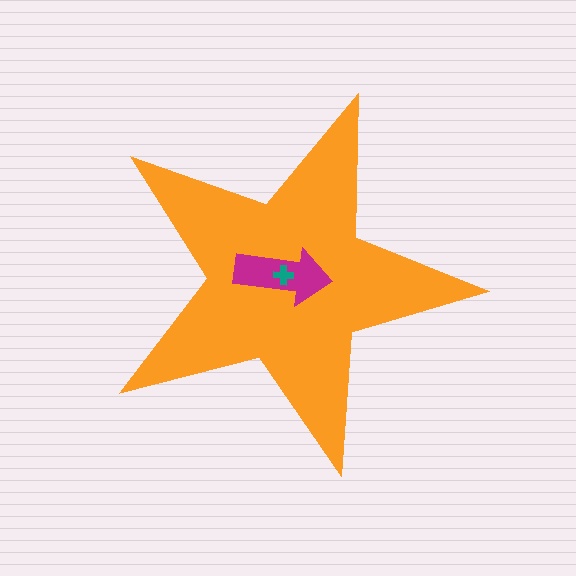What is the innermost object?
The teal cross.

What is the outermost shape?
The orange star.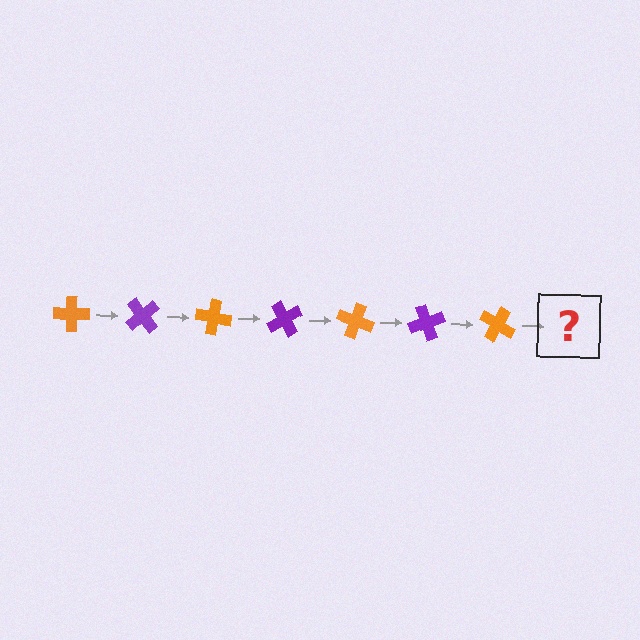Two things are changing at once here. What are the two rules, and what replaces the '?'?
The two rules are that it rotates 50 degrees each step and the color cycles through orange and purple. The '?' should be a purple cross, rotated 350 degrees from the start.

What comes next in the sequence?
The next element should be a purple cross, rotated 350 degrees from the start.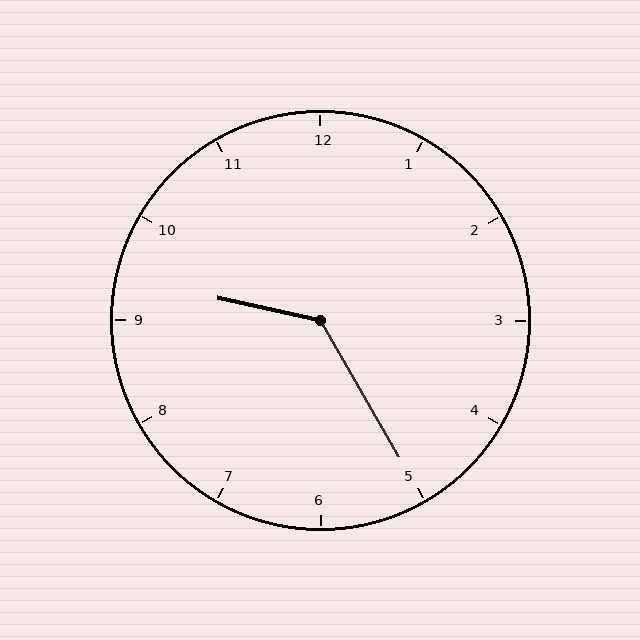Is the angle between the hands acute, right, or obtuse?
It is obtuse.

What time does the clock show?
9:25.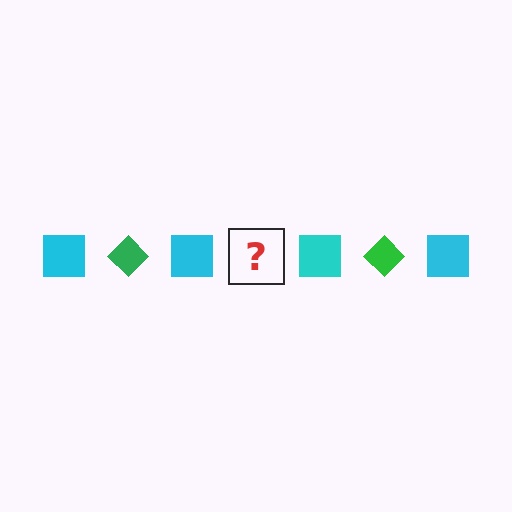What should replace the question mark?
The question mark should be replaced with a green diamond.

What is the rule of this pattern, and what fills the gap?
The rule is that the pattern alternates between cyan square and green diamond. The gap should be filled with a green diamond.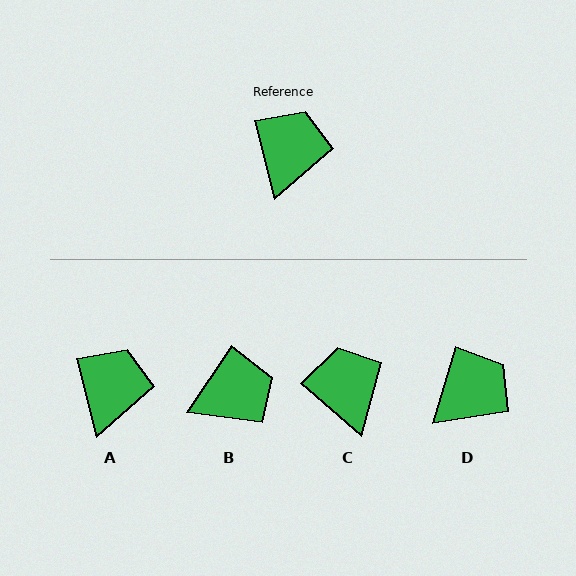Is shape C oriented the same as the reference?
No, it is off by about 34 degrees.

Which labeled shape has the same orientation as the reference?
A.